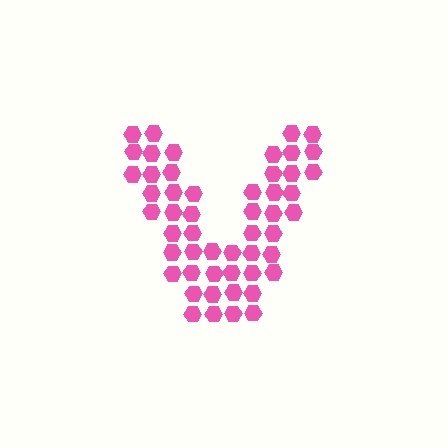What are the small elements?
The small elements are hexagons.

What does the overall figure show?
The overall figure shows the letter V.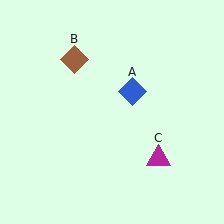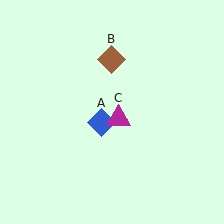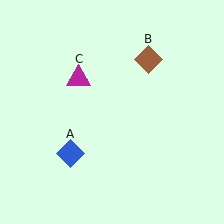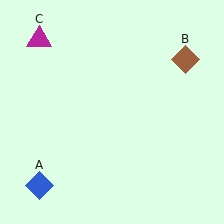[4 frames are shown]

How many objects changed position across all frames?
3 objects changed position: blue diamond (object A), brown diamond (object B), magenta triangle (object C).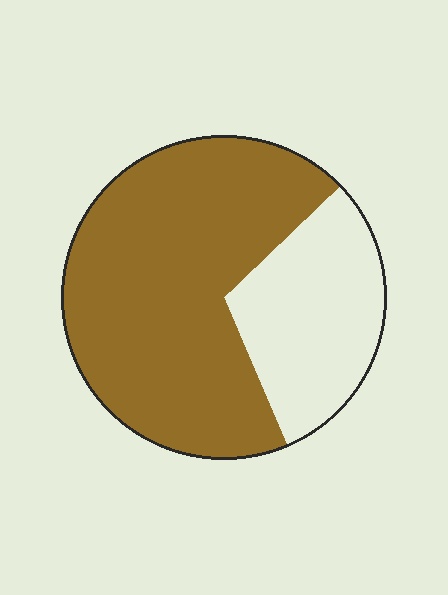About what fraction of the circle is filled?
About two thirds (2/3).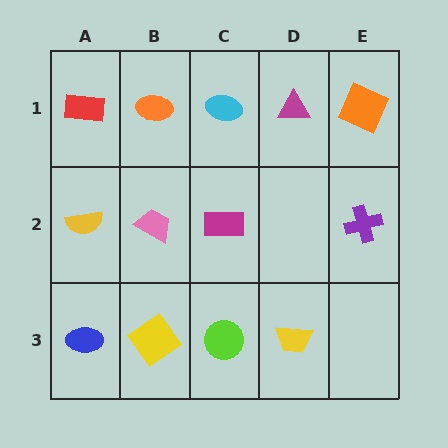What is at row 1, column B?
An orange ellipse.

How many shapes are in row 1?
5 shapes.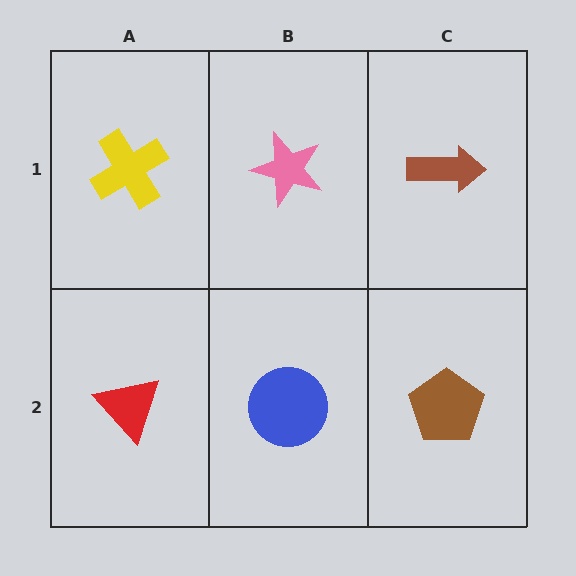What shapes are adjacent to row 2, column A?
A yellow cross (row 1, column A), a blue circle (row 2, column B).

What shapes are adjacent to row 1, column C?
A brown pentagon (row 2, column C), a pink star (row 1, column B).